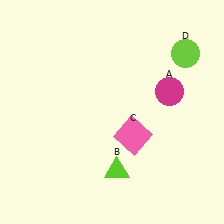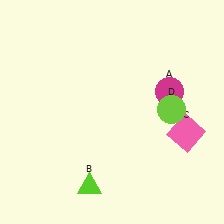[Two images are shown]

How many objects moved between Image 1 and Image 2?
3 objects moved between the two images.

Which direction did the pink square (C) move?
The pink square (C) moved right.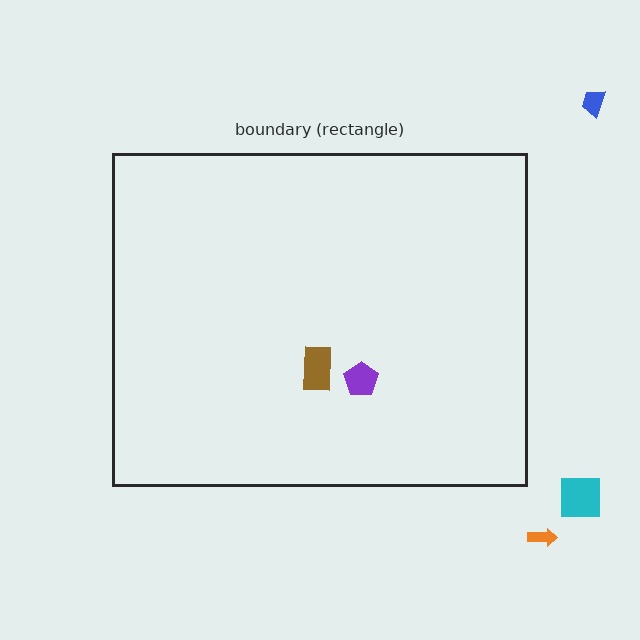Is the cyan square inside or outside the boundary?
Outside.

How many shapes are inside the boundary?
2 inside, 3 outside.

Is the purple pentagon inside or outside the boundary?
Inside.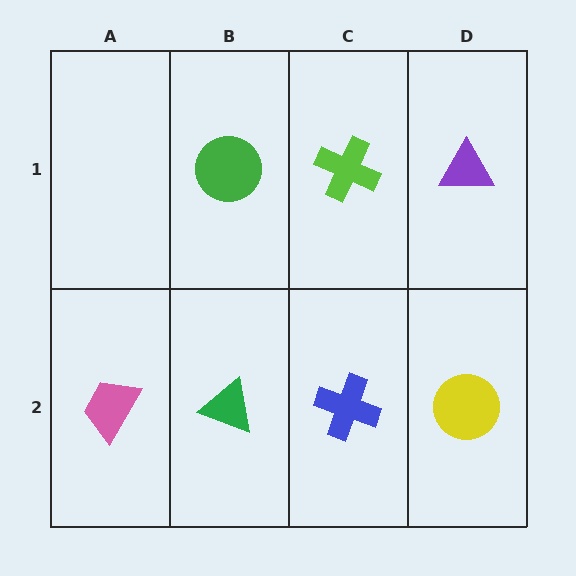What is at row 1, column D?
A purple triangle.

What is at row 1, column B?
A green circle.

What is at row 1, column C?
A lime cross.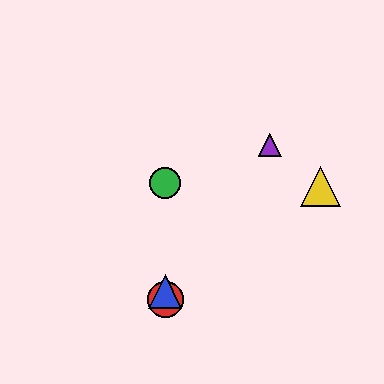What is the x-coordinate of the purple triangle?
The purple triangle is at x≈270.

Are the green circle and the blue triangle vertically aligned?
Yes, both are at x≈165.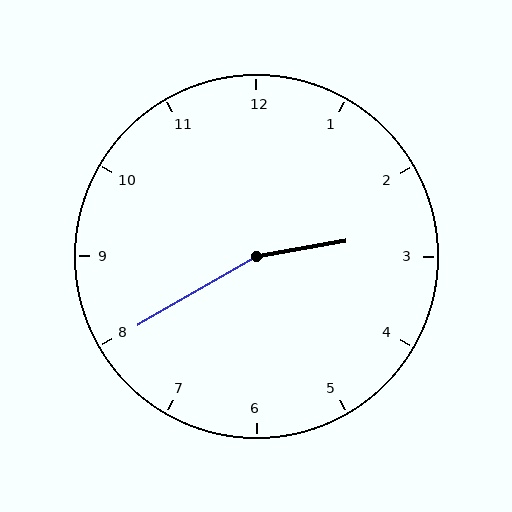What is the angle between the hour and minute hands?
Approximately 160 degrees.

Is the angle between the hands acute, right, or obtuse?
It is obtuse.